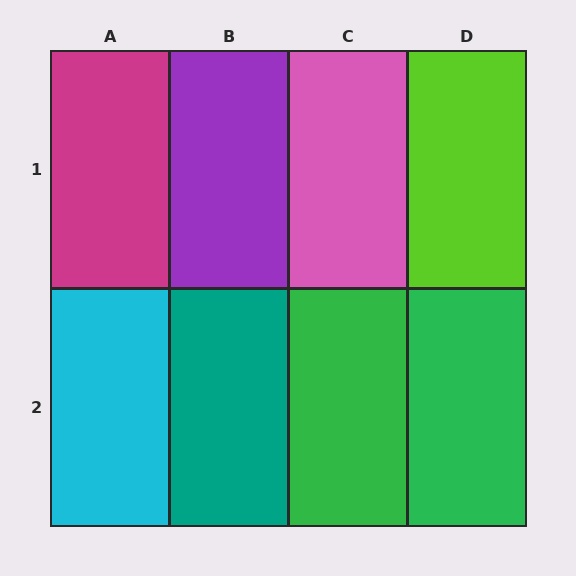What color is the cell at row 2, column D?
Green.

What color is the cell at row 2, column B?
Teal.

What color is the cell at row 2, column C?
Green.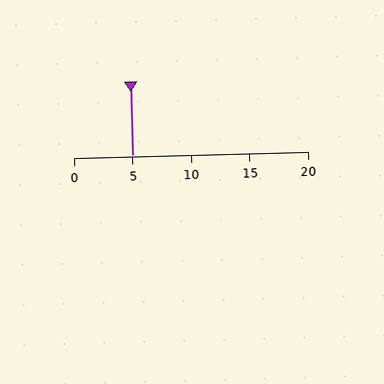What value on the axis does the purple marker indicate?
The marker indicates approximately 5.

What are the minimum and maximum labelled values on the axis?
The axis runs from 0 to 20.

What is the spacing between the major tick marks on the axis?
The major ticks are spaced 5 apart.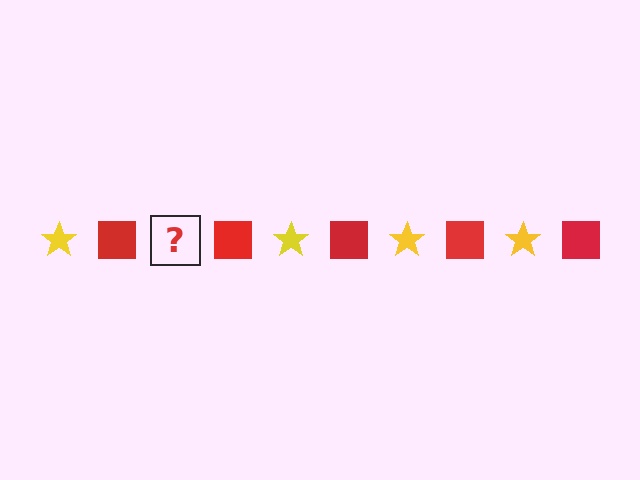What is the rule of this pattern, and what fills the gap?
The rule is that the pattern alternates between yellow star and red square. The gap should be filled with a yellow star.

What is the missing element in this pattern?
The missing element is a yellow star.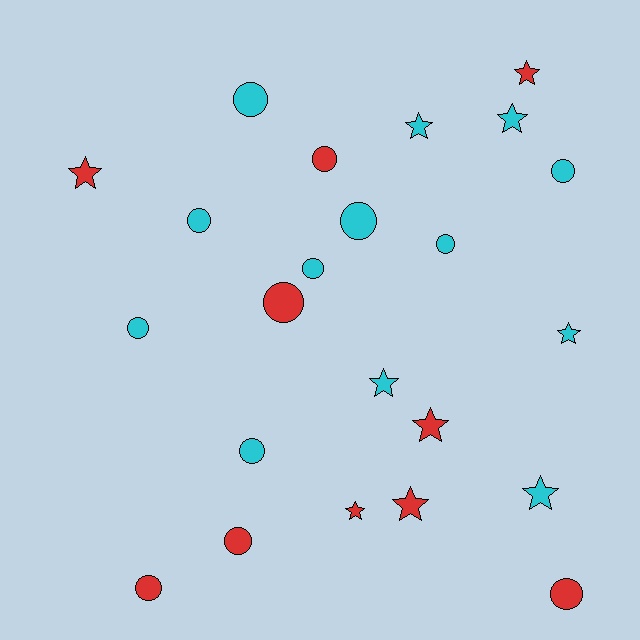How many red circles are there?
There are 5 red circles.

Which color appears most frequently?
Cyan, with 13 objects.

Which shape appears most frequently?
Circle, with 13 objects.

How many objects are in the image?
There are 23 objects.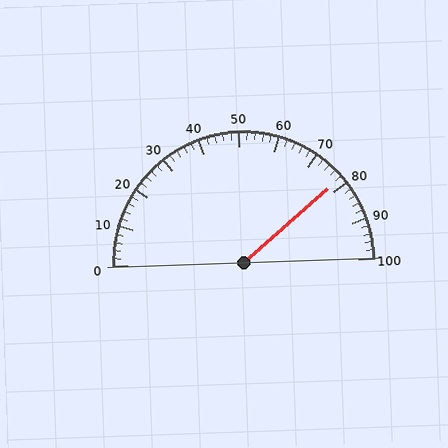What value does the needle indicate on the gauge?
The needle indicates approximately 78.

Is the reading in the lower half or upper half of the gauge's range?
The reading is in the upper half of the range (0 to 100).